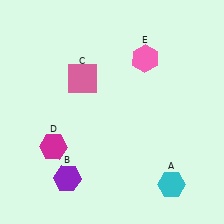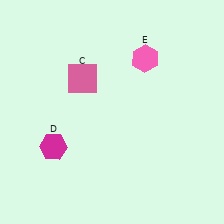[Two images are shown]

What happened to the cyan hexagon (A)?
The cyan hexagon (A) was removed in Image 2. It was in the bottom-right area of Image 1.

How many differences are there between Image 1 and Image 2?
There are 2 differences between the two images.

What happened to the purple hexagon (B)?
The purple hexagon (B) was removed in Image 2. It was in the bottom-left area of Image 1.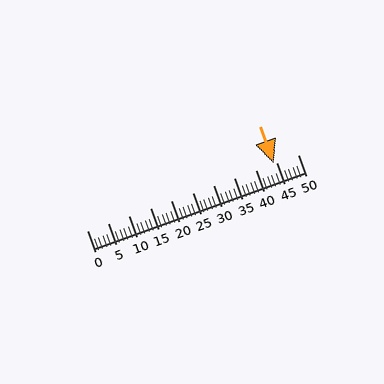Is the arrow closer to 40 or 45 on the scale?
The arrow is closer to 45.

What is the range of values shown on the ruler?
The ruler shows values from 0 to 50.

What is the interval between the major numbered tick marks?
The major tick marks are spaced 5 units apart.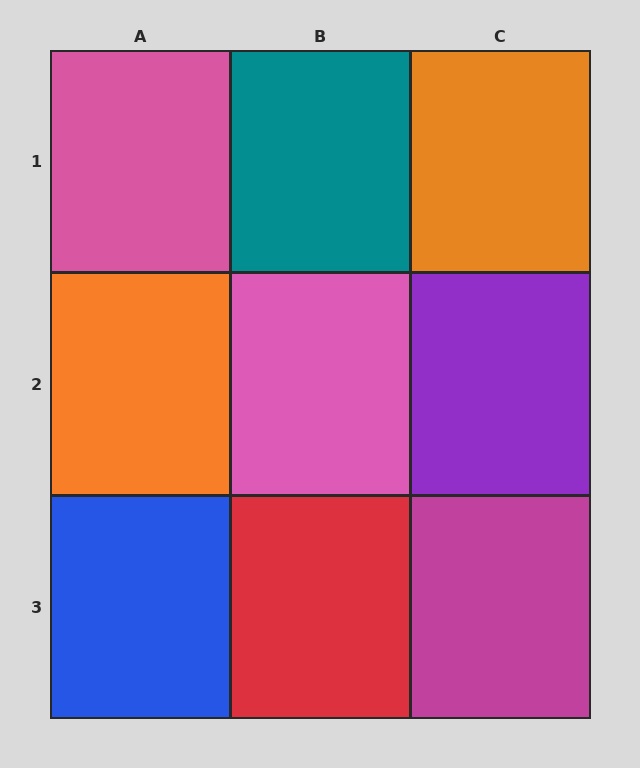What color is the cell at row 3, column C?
Magenta.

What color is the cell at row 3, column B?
Red.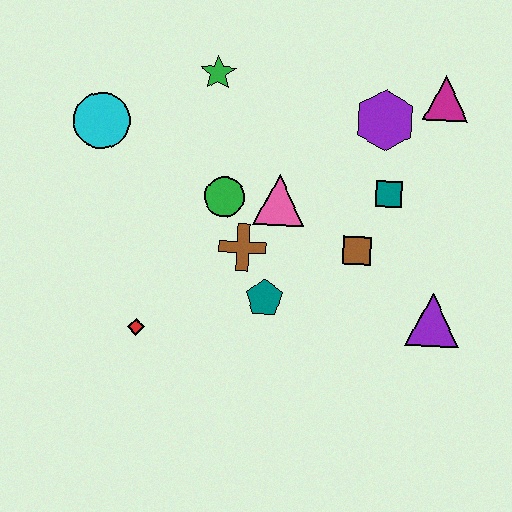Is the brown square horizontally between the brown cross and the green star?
No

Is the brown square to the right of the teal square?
No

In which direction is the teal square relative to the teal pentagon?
The teal square is to the right of the teal pentagon.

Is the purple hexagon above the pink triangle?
Yes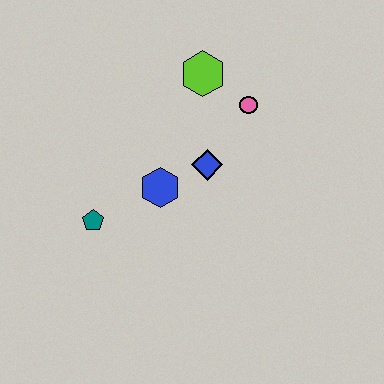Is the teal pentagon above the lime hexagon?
No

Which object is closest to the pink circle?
The lime hexagon is closest to the pink circle.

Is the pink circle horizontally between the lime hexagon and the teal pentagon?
No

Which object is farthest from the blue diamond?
The teal pentagon is farthest from the blue diamond.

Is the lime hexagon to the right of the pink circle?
No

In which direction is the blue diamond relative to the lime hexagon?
The blue diamond is below the lime hexagon.